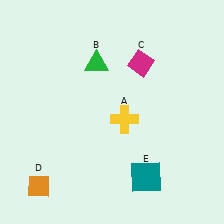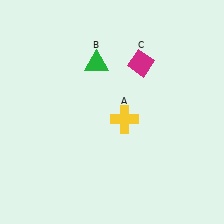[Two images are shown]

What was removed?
The teal square (E), the orange diamond (D) were removed in Image 2.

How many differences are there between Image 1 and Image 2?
There are 2 differences between the two images.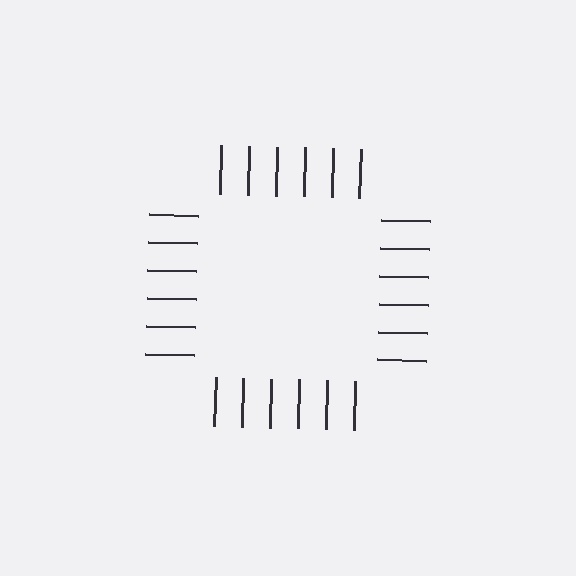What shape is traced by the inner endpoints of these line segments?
An illusory square — the line segments terminate on its edges but no continuous stroke is drawn.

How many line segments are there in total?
24 — 6 along each of the 4 edges.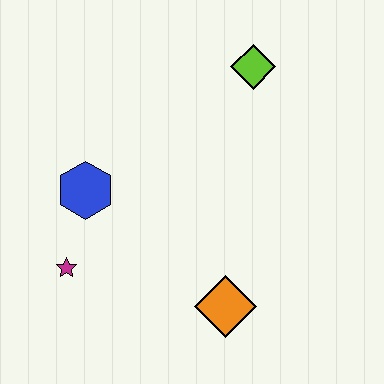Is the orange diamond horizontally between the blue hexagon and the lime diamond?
Yes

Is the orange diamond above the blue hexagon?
No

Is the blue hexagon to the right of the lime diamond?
No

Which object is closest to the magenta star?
The blue hexagon is closest to the magenta star.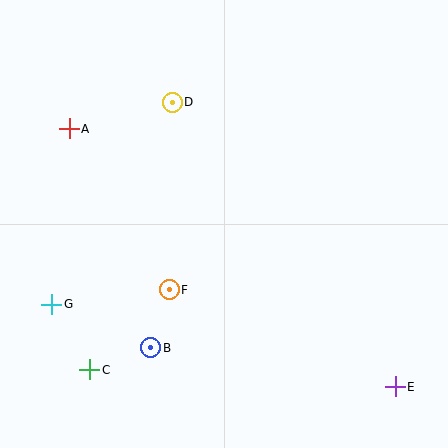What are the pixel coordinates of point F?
Point F is at (169, 290).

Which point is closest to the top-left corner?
Point A is closest to the top-left corner.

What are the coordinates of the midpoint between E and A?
The midpoint between E and A is at (232, 258).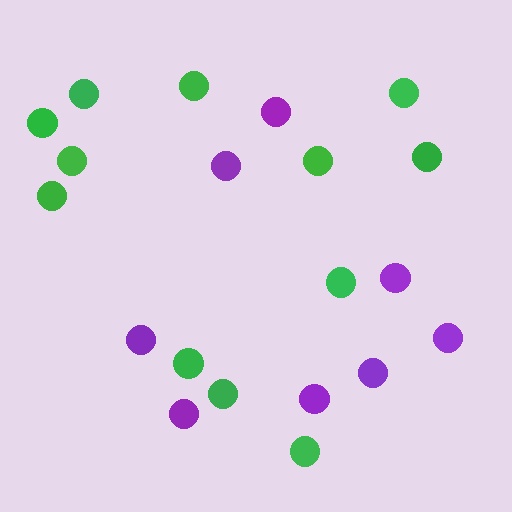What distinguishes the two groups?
There are 2 groups: one group of purple circles (8) and one group of green circles (12).